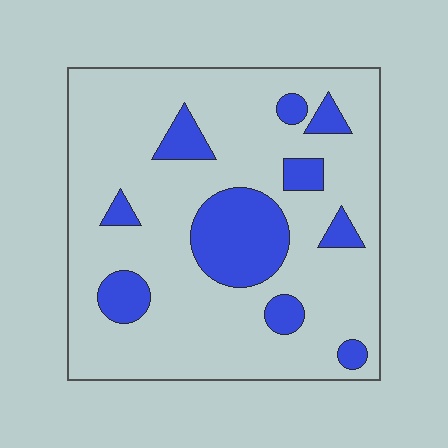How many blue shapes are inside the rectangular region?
10.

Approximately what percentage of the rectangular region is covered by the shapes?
Approximately 20%.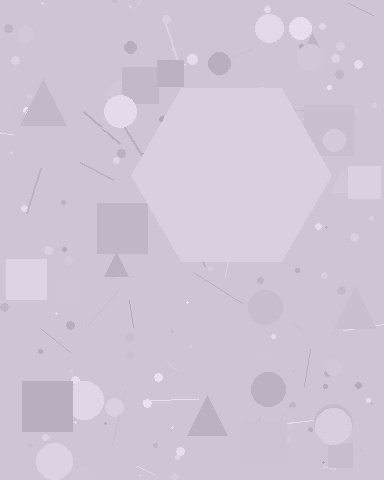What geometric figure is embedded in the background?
A hexagon is embedded in the background.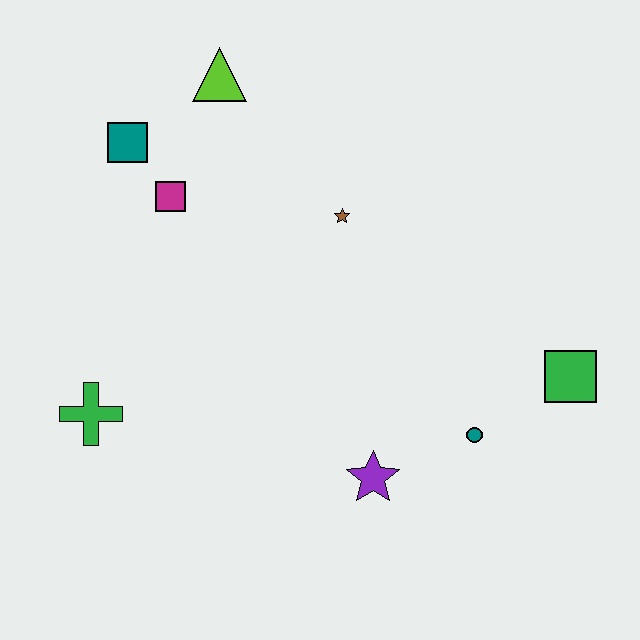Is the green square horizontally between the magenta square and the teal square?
No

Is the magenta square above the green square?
Yes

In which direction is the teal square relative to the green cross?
The teal square is above the green cross.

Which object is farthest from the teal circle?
The teal square is farthest from the teal circle.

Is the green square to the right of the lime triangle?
Yes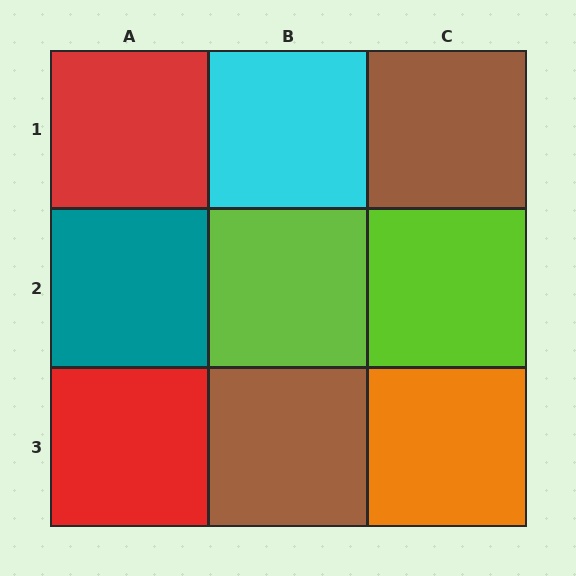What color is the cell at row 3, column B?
Brown.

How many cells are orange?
1 cell is orange.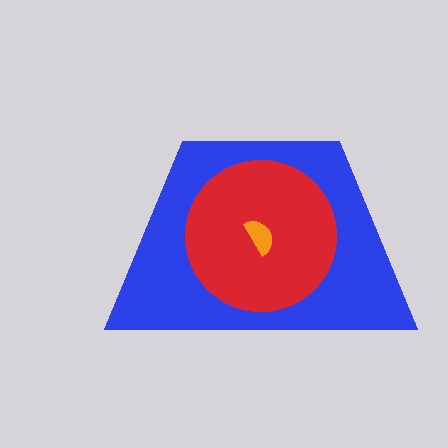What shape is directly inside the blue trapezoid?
The red circle.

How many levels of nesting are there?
3.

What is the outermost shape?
The blue trapezoid.